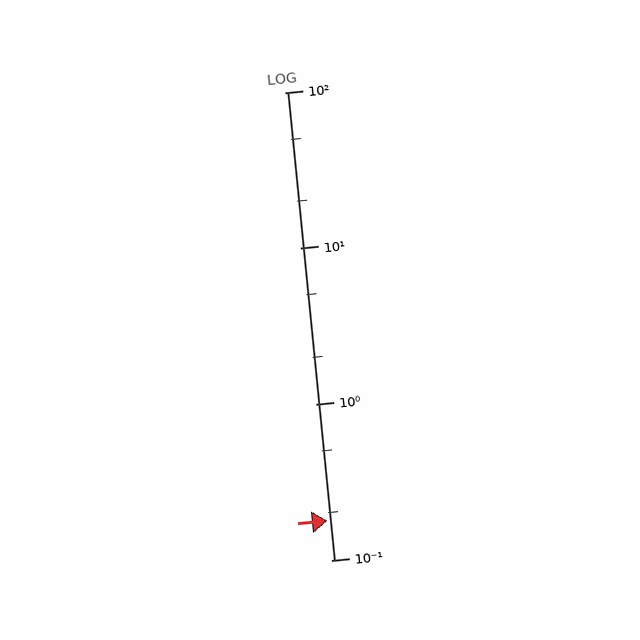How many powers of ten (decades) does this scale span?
The scale spans 3 decades, from 0.1 to 100.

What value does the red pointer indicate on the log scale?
The pointer indicates approximately 0.18.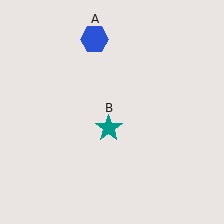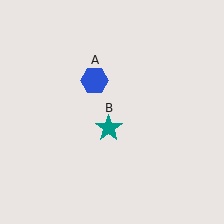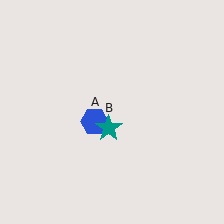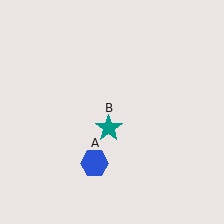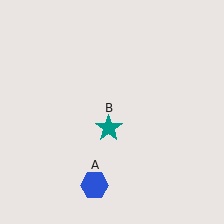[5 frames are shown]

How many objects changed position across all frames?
1 object changed position: blue hexagon (object A).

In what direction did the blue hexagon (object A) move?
The blue hexagon (object A) moved down.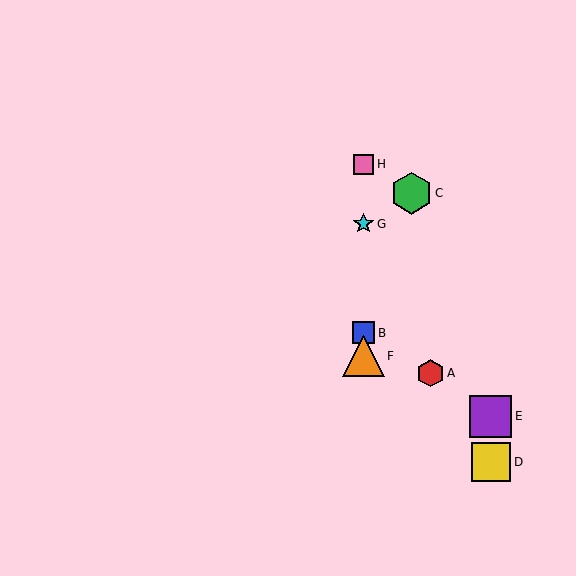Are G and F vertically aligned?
Yes, both are at x≈364.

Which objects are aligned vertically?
Objects B, F, G, H are aligned vertically.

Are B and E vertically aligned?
No, B is at x≈364 and E is at x≈491.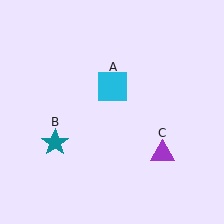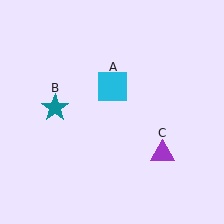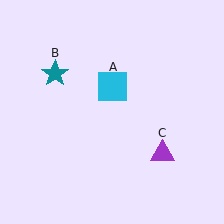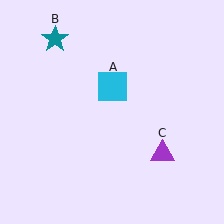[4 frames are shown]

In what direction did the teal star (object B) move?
The teal star (object B) moved up.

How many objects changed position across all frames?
1 object changed position: teal star (object B).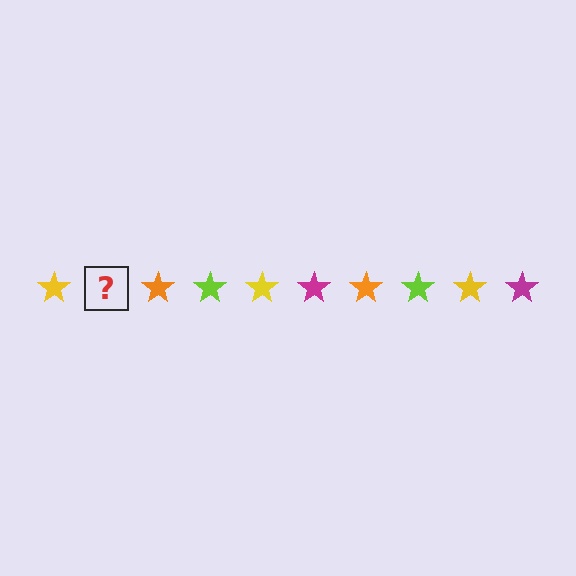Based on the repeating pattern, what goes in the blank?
The blank should be a magenta star.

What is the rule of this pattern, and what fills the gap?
The rule is that the pattern cycles through yellow, magenta, orange, lime stars. The gap should be filled with a magenta star.